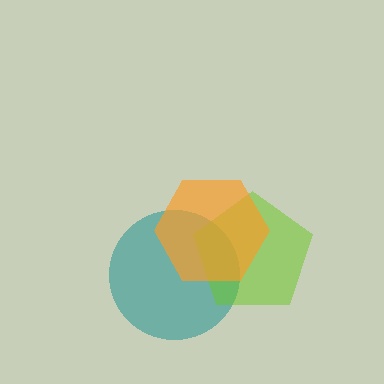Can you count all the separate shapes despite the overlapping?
Yes, there are 3 separate shapes.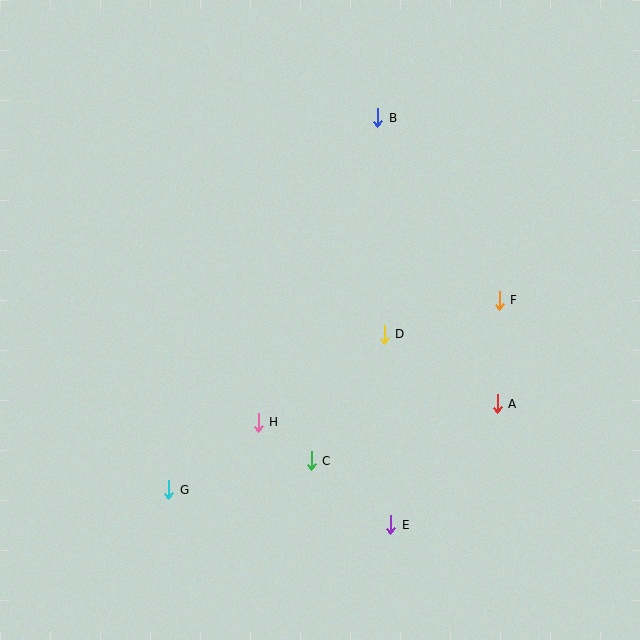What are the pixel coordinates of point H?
Point H is at (258, 422).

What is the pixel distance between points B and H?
The distance between B and H is 327 pixels.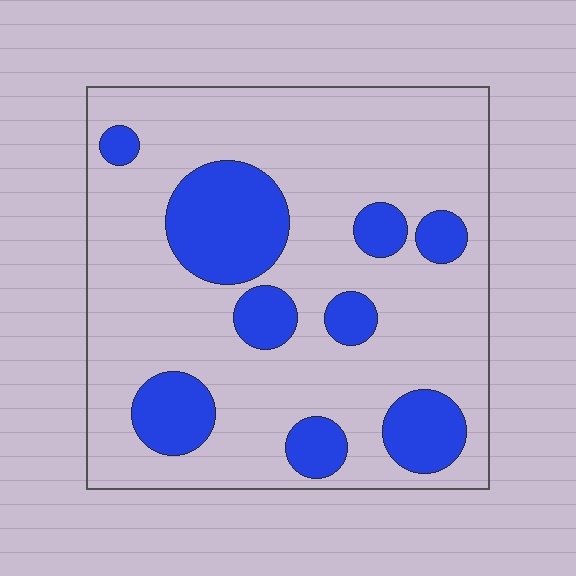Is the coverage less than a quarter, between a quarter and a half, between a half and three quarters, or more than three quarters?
Less than a quarter.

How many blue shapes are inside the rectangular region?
9.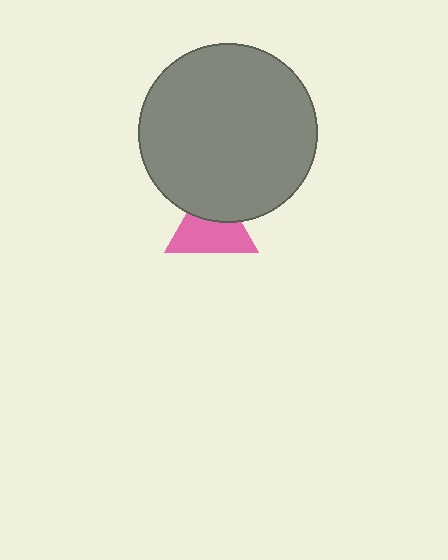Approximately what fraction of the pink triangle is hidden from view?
Roughly 36% of the pink triangle is hidden behind the gray circle.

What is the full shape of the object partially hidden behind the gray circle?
The partially hidden object is a pink triangle.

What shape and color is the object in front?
The object in front is a gray circle.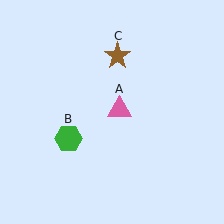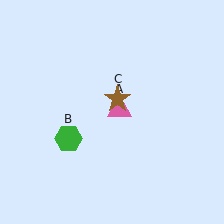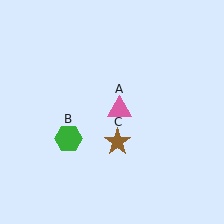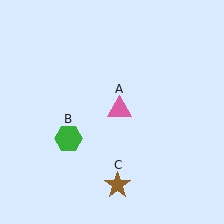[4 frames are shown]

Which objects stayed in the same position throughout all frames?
Pink triangle (object A) and green hexagon (object B) remained stationary.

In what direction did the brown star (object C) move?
The brown star (object C) moved down.